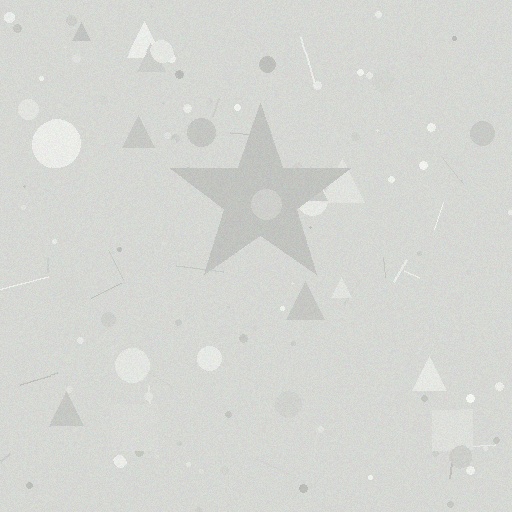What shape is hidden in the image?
A star is hidden in the image.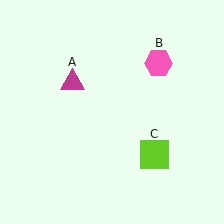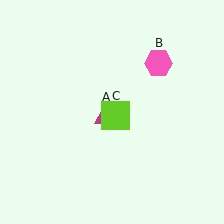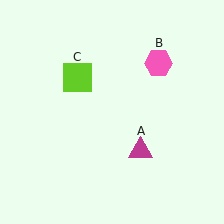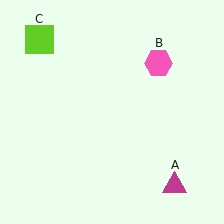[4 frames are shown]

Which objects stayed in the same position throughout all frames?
Pink hexagon (object B) remained stationary.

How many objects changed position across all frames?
2 objects changed position: magenta triangle (object A), lime square (object C).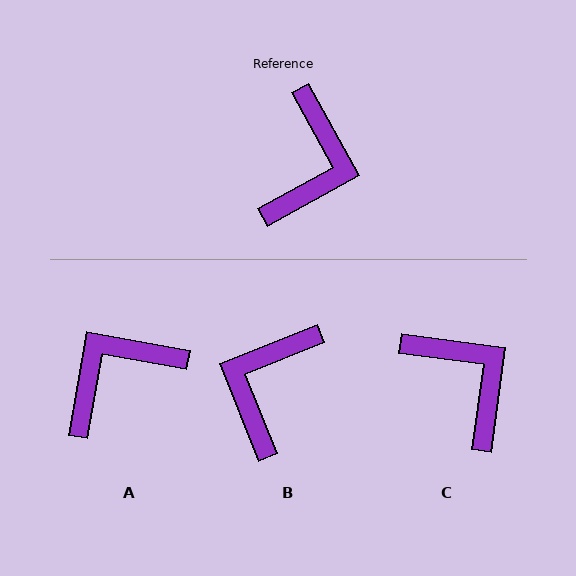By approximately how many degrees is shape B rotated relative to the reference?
Approximately 173 degrees counter-clockwise.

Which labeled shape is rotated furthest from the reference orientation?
B, about 173 degrees away.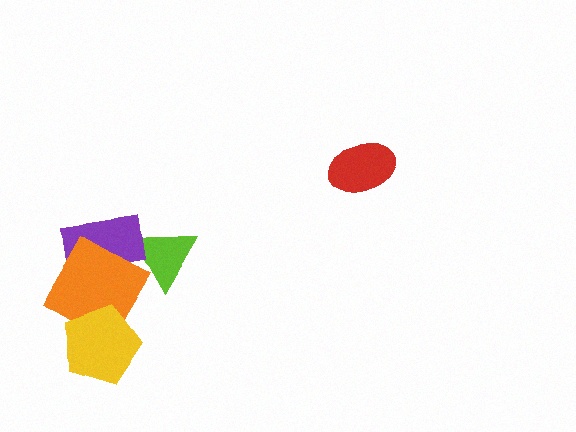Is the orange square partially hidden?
Yes, it is partially covered by another shape.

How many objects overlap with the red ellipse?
0 objects overlap with the red ellipse.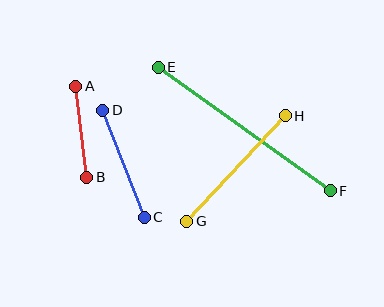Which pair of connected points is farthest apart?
Points E and F are farthest apart.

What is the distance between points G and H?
The distance is approximately 145 pixels.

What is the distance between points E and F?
The distance is approximately 211 pixels.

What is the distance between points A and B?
The distance is approximately 92 pixels.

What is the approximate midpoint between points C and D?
The midpoint is at approximately (123, 164) pixels.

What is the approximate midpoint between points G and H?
The midpoint is at approximately (236, 168) pixels.